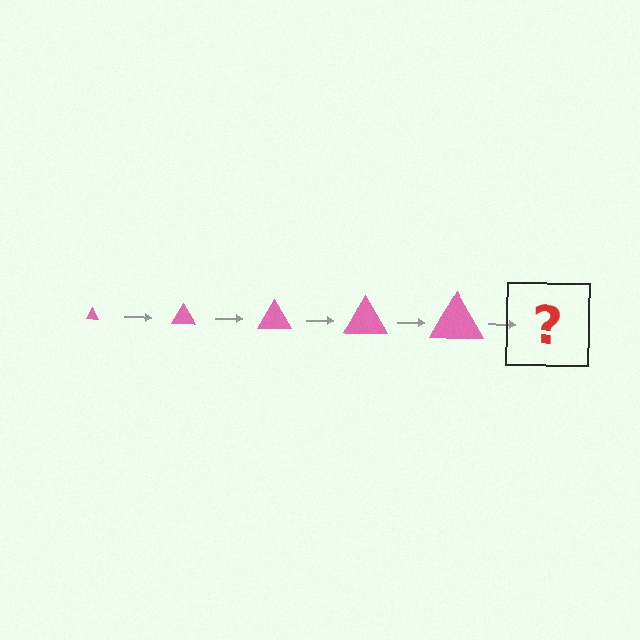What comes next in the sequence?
The next element should be a pink triangle, larger than the previous one.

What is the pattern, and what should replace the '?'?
The pattern is that the triangle gets progressively larger each step. The '?' should be a pink triangle, larger than the previous one.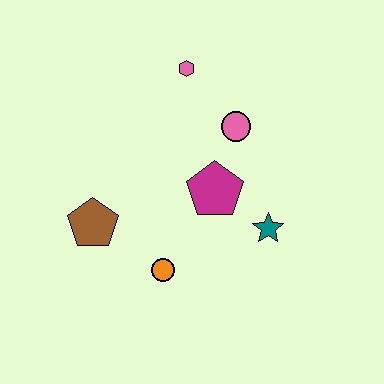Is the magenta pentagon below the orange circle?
No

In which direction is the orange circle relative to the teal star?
The orange circle is to the left of the teal star.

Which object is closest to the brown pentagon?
The orange circle is closest to the brown pentagon.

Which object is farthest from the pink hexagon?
The orange circle is farthest from the pink hexagon.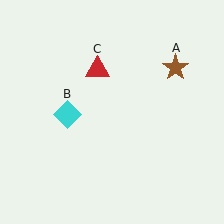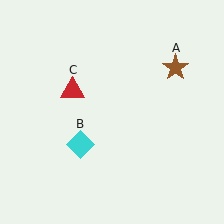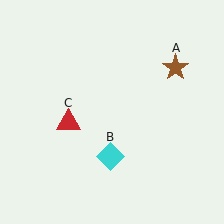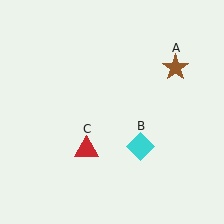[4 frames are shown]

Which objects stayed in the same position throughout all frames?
Brown star (object A) remained stationary.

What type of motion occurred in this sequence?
The cyan diamond (object B), red triangle (object C) rotated counterclockwise around the center of the scene.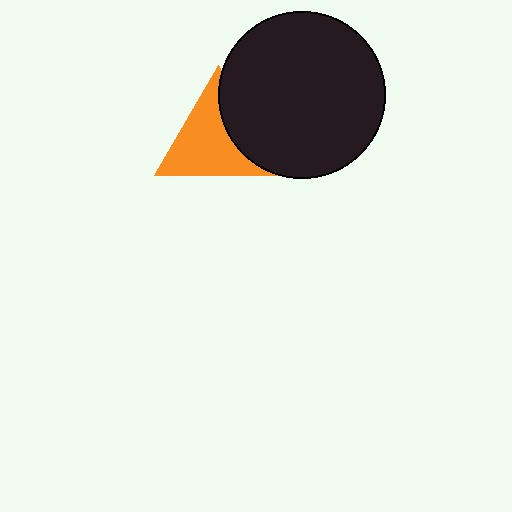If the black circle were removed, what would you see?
You would see the complete orange triangle.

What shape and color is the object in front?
The object in front is a black circle.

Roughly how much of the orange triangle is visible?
Most of it is visible (roughly 68%).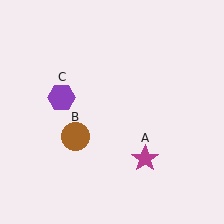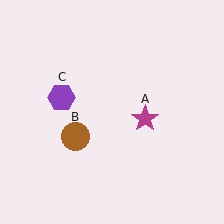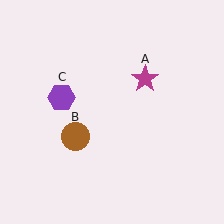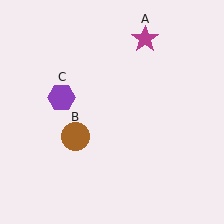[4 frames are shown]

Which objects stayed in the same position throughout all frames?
Brown circle (object B) and purple hexagon (object C) remained stationary.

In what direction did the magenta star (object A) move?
The magenta star (object A) moved up.